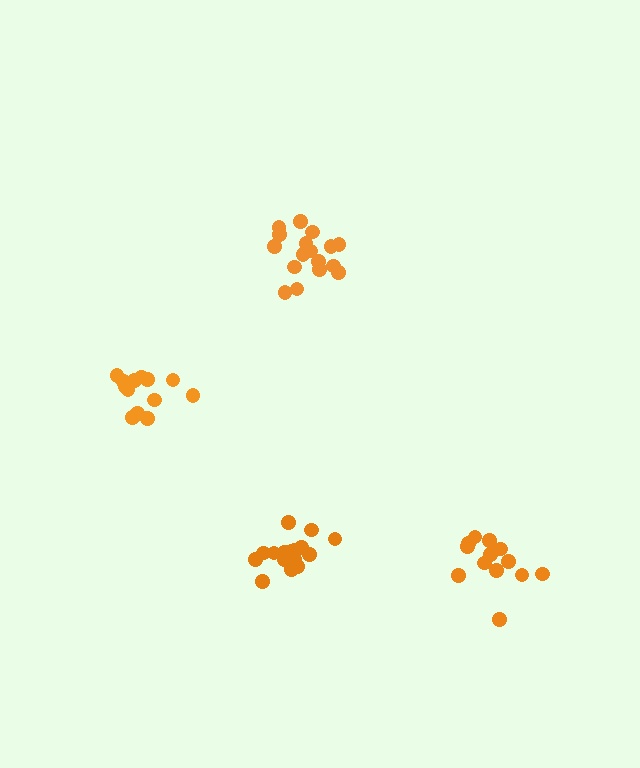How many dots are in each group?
Group 1: 13 dots, Group 2: 17 dots, Group 3: 13 dots, Group 4: 17 dots (60 total).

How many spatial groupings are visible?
There are 4 spatial groupings.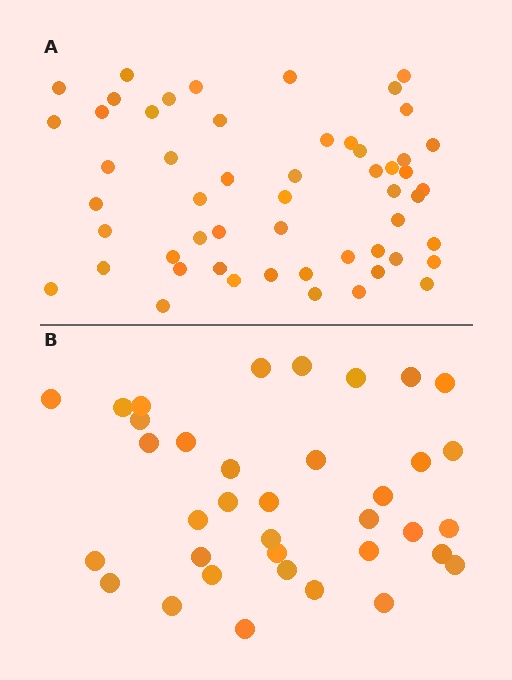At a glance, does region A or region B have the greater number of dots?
Region A (the top region) has more dots.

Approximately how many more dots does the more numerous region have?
Region A has approximately 20 more dots than region B.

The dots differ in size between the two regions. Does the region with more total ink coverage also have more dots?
No. Region B has more total ink coverage because its dots are larger, but region A actually contains more individual dots. Total area can be misleading — the number of items is what matters here.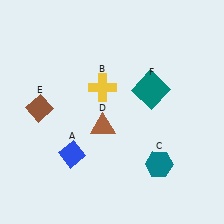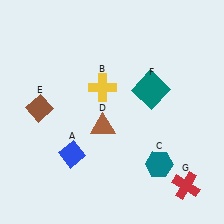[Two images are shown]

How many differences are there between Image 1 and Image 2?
There is 1 difference between the two images.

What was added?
A red cross (G) was added in Image 2.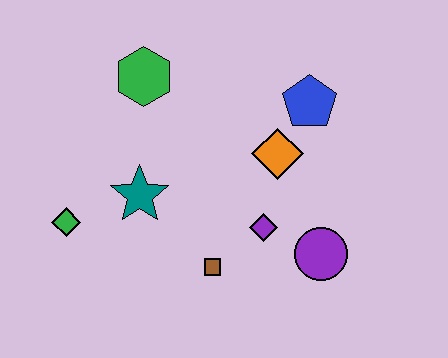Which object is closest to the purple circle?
The purple diamond is closest to the purple circle.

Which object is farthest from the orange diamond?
The green diamond is farthest from the orange diamond.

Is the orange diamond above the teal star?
Yes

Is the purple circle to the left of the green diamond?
No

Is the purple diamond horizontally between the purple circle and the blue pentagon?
No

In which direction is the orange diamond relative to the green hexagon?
The orange diamond is to the right of the green hexagon.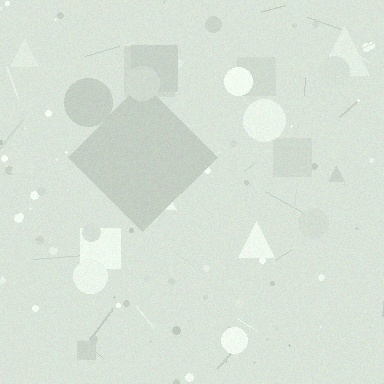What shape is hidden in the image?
A diamond is hidden in the image.